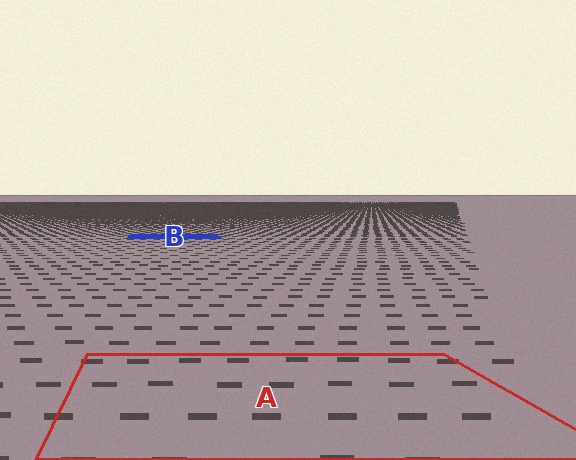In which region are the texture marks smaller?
The texture marks are smaller in region B, because it is farther away.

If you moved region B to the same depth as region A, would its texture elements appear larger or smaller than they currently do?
They would appear larger. At a closer depth, the same texture elements are projected at a bigger on-screen size.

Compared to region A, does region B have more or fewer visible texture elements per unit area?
Region B has more texture elements per unit area — they are packed more densely because it is farther away.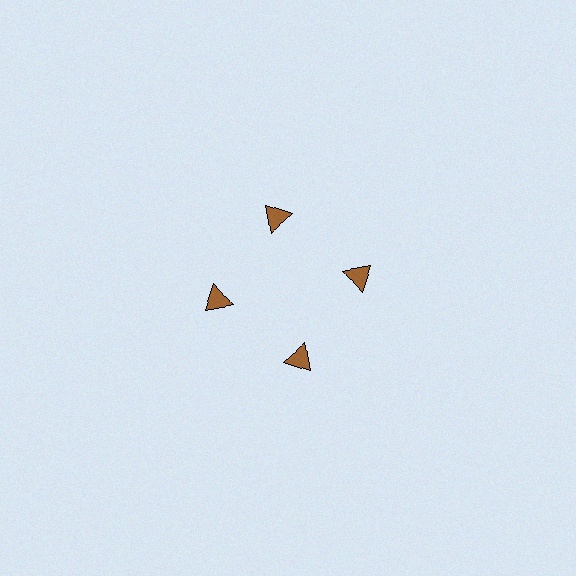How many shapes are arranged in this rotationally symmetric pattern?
There are 4 shapes, arranged in 4 groups of 1.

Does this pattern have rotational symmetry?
Yes, this pattern has 4-fold rotational symmetry. It looks the same after rotating 90 degrees around the center.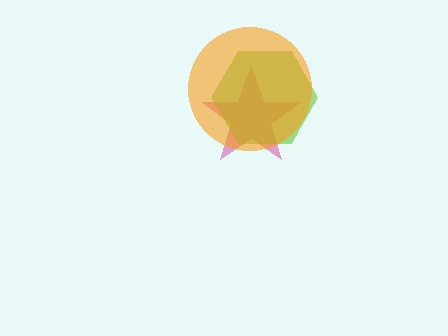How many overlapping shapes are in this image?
There are 3 overlapping shapes in the image.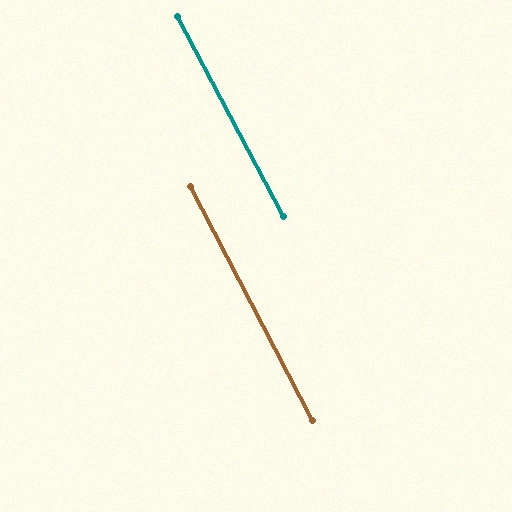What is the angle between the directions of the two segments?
Approximately 0 degrees.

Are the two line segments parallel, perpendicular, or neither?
Parallel — their directions differ by only 0.4°.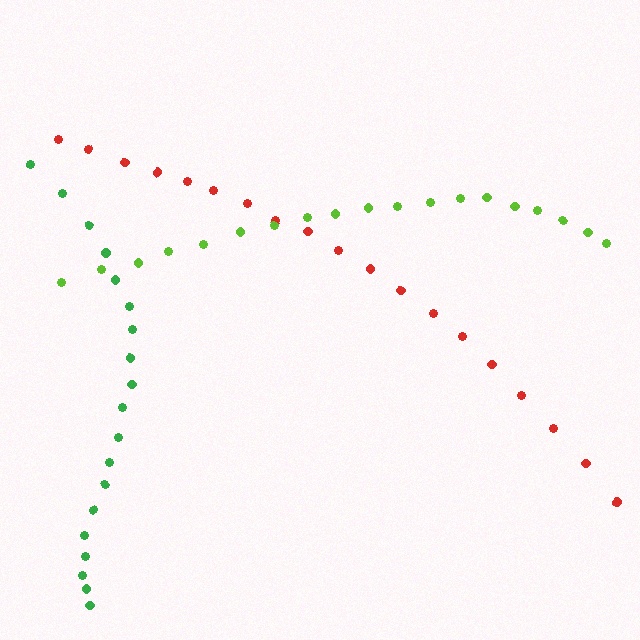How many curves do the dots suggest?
There are 3 distinct paths.